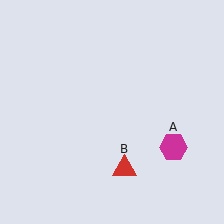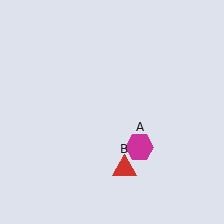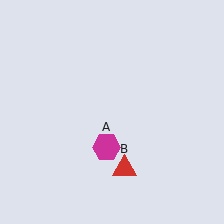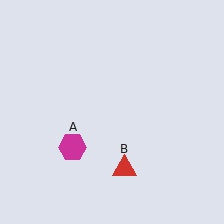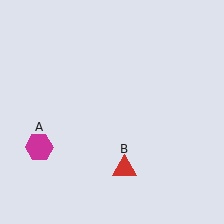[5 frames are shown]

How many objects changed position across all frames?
1 object changed position: magenta hexagon (object A).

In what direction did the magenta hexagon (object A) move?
The magenta hexagon (object A) moved left.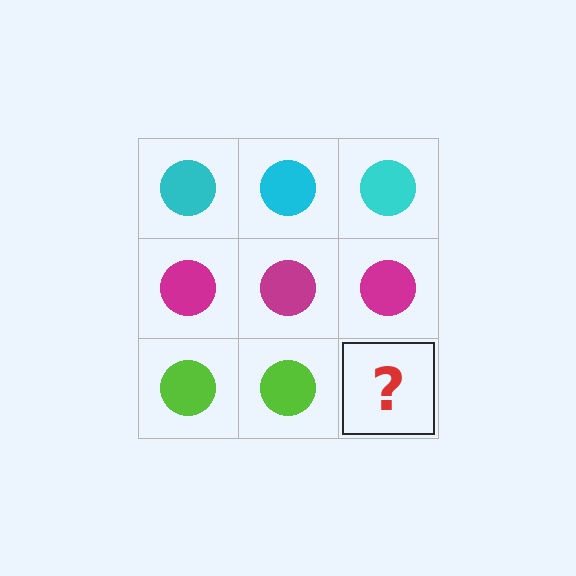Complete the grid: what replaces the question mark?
The question mark should be replaced with a lime circle.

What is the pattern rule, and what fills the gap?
The rule is that each row has a consistent color. The gap should be filled with a lime circle.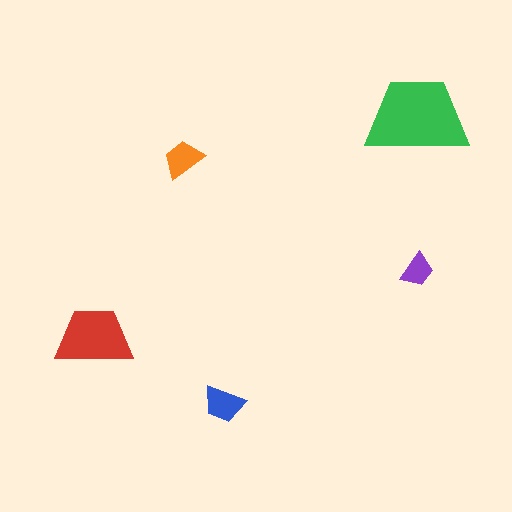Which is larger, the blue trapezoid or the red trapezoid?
The red one.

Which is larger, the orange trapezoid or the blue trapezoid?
The blue one.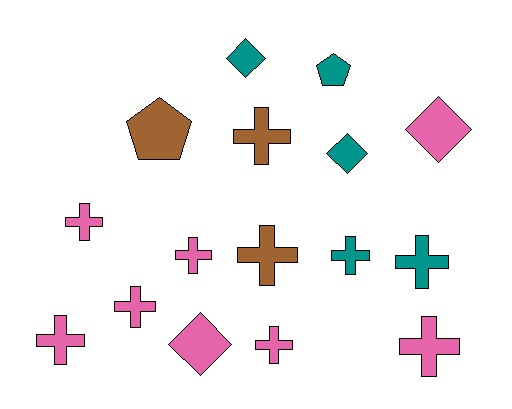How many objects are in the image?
There are 16 objects.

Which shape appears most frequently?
Cross, with 10 objects.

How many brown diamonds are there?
There are no brown diamonds.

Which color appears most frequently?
Pink, with 8 objects.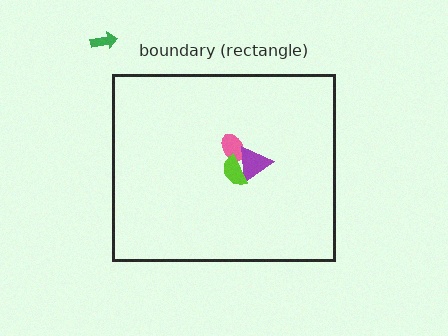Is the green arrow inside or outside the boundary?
Outside.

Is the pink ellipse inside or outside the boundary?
Inside.